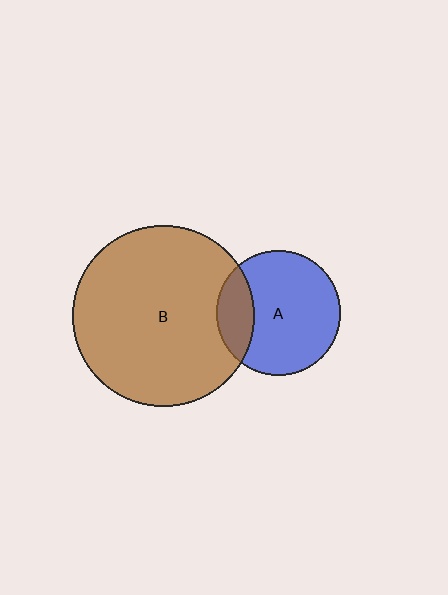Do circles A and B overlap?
Yes.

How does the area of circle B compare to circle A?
Approximately 2.1 times.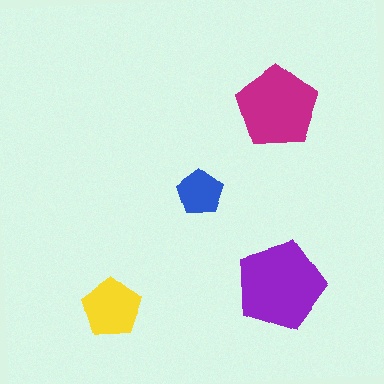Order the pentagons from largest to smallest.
the purple one, the magenta one, the yellow one, the blue one.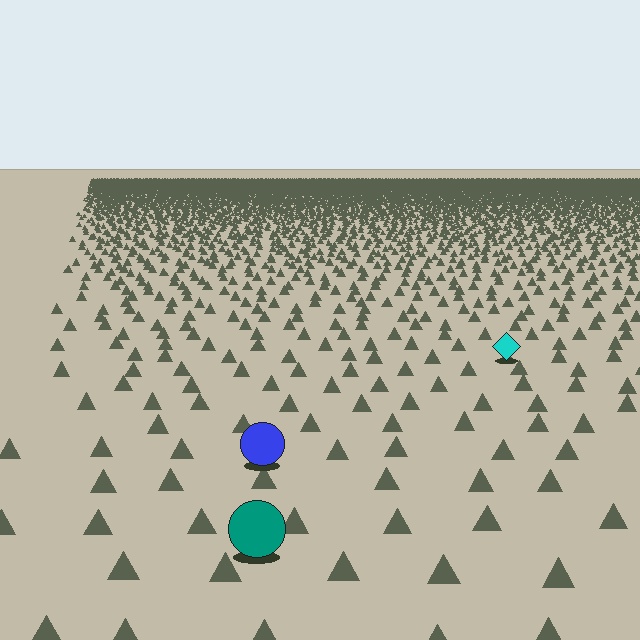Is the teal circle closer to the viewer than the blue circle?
Yes. The teal circle is closer — you can tell from the texture gradient: the ground texture is coarser near it.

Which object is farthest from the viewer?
The cyan diamond is farthest from the viewer. It appears smaller and the ground texture around it is denser.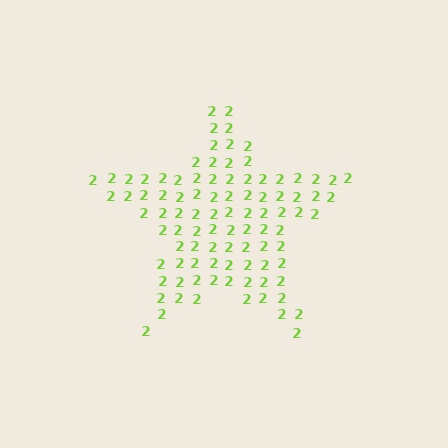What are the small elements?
The small elements are digit 2's.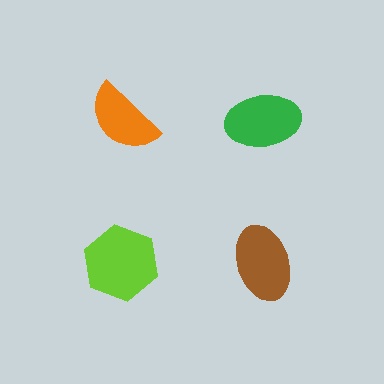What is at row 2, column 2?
A brown ellipse.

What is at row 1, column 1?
An orange semicircle.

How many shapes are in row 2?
2 shapes.